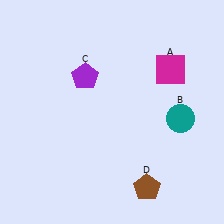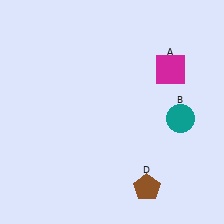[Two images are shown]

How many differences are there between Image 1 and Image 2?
There is 1 difference between the two images.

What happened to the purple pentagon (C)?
The purple pentagon (C) was removed in Image 2. It was in the top-left area of Image 1.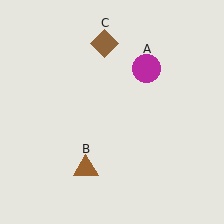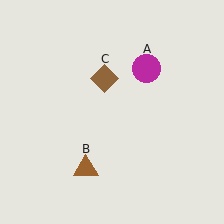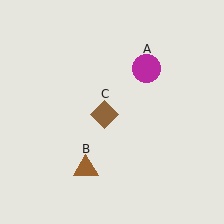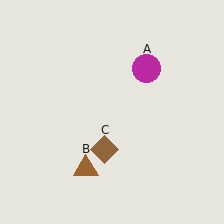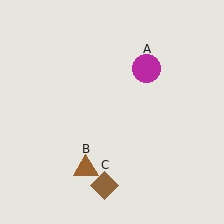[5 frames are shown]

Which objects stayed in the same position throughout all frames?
Magenta circle (object A) and brown triangle (object B) remained stationary.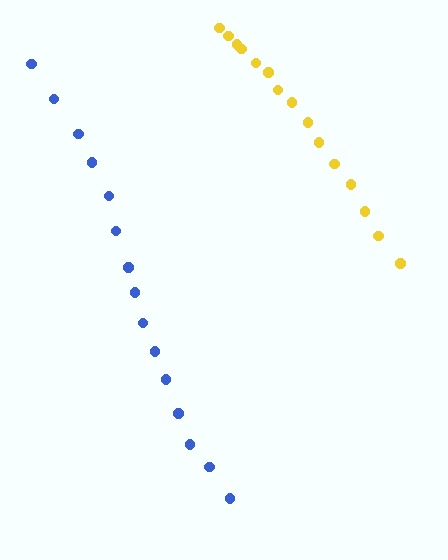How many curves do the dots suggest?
There are 2 distinct paths.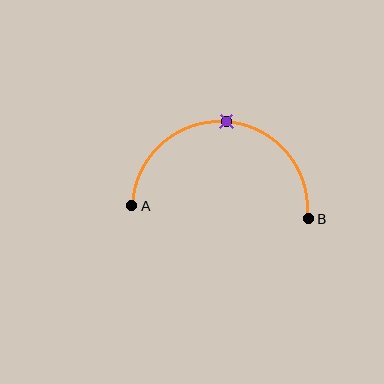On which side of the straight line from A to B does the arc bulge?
The arc bulges above the straight line connecting A and B.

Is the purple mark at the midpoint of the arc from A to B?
Yes. The purple mark lies on the arc at equal arc-length from both A and B — it is the arc midpoint.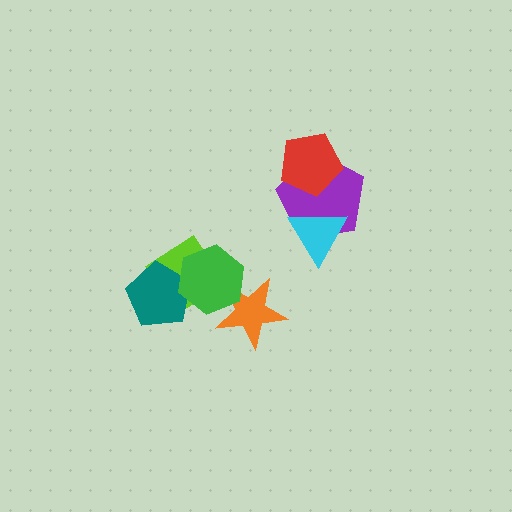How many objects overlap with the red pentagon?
1 object overlaps with the red pentagon.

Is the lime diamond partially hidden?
Yes, it is partially covered by another shape.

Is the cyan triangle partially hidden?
No, no other shape covers it.